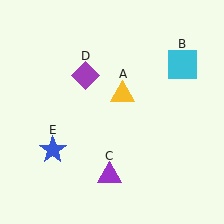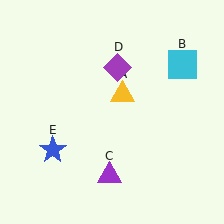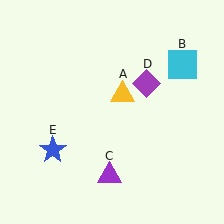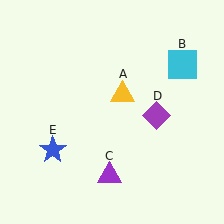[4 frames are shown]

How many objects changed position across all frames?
1 object changed position: purple diamond (object D).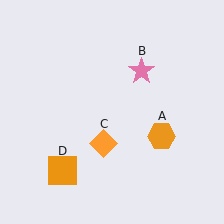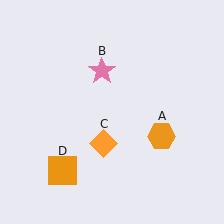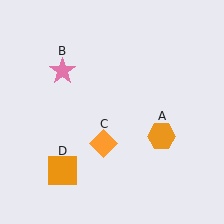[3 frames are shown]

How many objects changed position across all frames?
1 object changed position: pink star (object B).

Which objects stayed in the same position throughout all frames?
Orange hexagon (object A) and orange diamond (object C) and orange square (object D) remained stationary.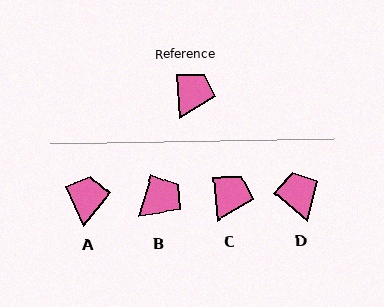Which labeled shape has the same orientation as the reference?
C.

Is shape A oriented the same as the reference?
No, it is off by about 20 degrees.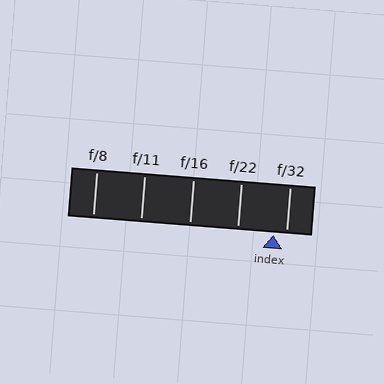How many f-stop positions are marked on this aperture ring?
There are 5 f-stop positions marked.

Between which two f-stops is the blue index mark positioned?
The index mark is between f/22 and f/32.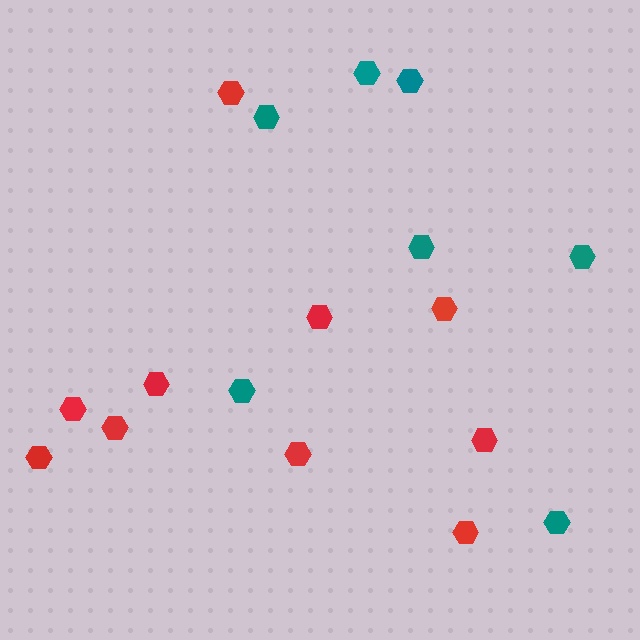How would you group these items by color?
There are 2 groups: one group of teal hexagons (7) and one group of red hexagons (10).